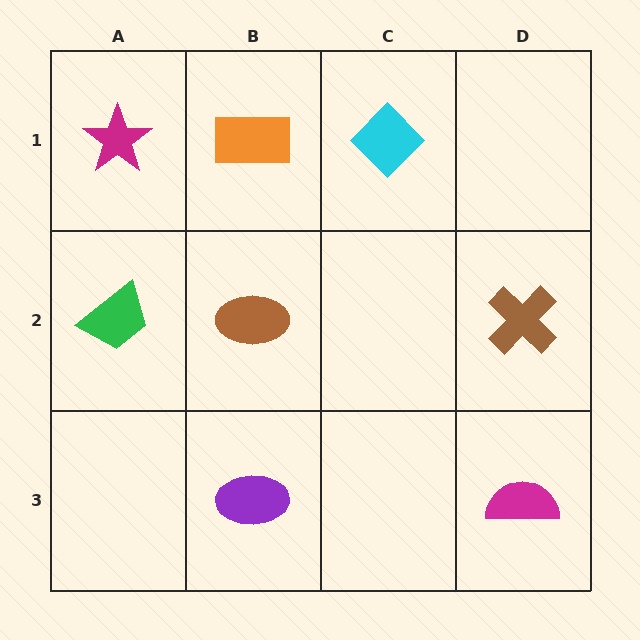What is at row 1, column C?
A cyan diamond.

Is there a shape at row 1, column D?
No, that cell is empty.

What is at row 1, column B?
An orange rectangle.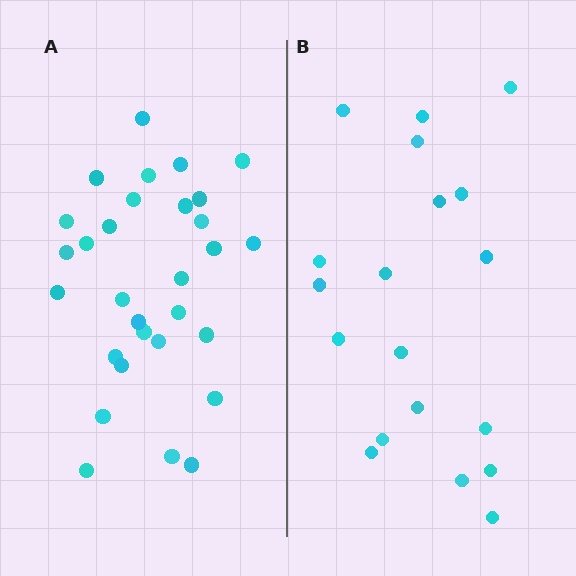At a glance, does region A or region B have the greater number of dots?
Region A (the left region) has more dots.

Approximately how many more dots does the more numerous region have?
Region A has roughly 12 or so more dots than region B.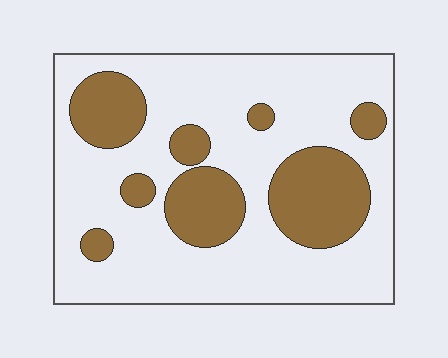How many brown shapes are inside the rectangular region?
8.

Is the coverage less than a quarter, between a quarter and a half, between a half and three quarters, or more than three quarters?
Between a quarter and a half.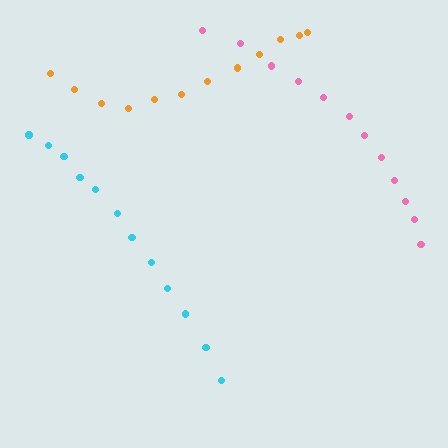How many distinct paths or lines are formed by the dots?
There are 3 distinct paths.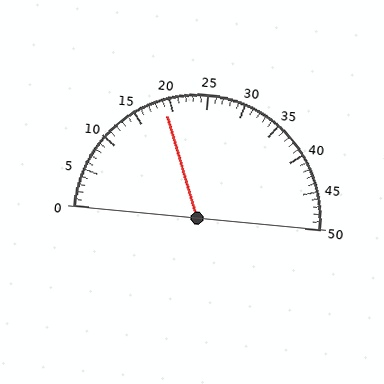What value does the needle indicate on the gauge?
The needle indicates approximately 19.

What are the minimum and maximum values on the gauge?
The gauge ranges from 0 to 50.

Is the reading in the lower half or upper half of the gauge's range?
The reading is in the lower half of the range (0 to 50).